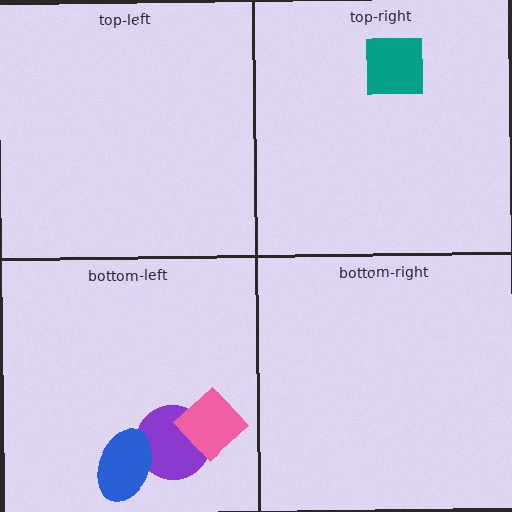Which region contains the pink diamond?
The bottom-left region.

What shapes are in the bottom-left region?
The purple circle, the pink diamond, the blue ellipse.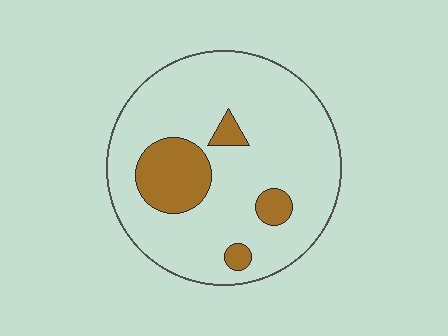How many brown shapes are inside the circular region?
4.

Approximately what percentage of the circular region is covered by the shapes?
Approximately 15%.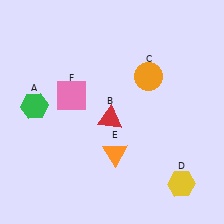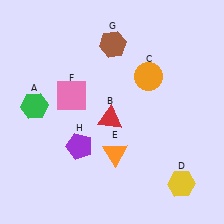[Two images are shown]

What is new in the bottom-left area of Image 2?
A purple pentagon (H) was added in the bottom-left area of Image 2.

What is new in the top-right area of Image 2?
A brown hexagon (G) was added in the top-right area of Image 2.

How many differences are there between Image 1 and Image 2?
There are 2 differences between the two images.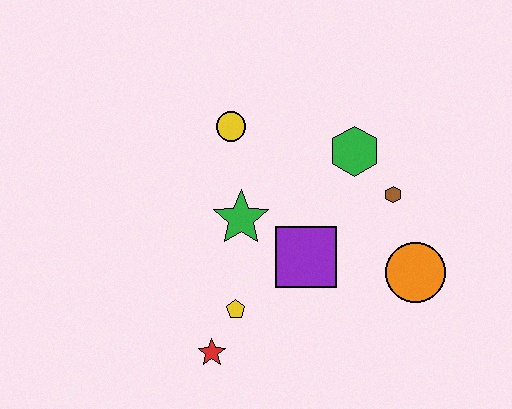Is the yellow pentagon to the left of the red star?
No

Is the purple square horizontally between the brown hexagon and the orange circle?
No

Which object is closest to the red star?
The yellow pentagon is closest to the red star.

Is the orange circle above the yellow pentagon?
Yes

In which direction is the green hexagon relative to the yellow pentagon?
The green hexagon is above the yellow pentagon.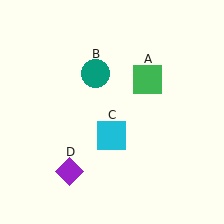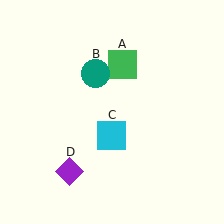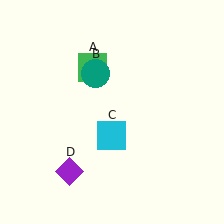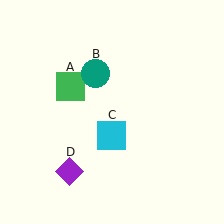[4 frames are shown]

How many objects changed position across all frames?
1 object changed position: green square (object A).